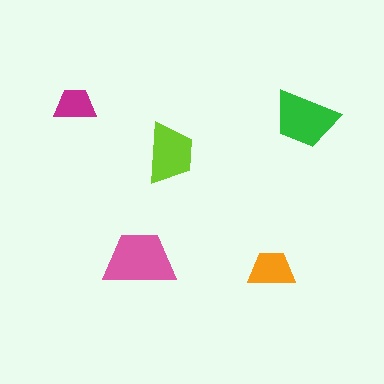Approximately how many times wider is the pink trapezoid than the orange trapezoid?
About 1.5 times wider.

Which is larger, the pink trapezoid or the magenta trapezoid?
The pink one.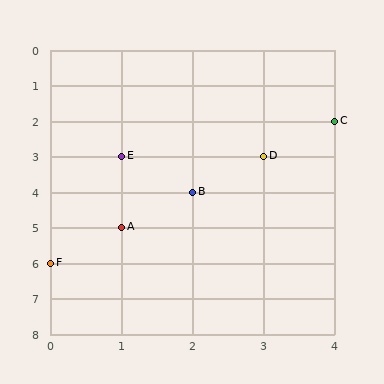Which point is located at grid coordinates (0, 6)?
Point F is at (0, 6).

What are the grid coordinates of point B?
Point B is at grid coordinates (2, 4).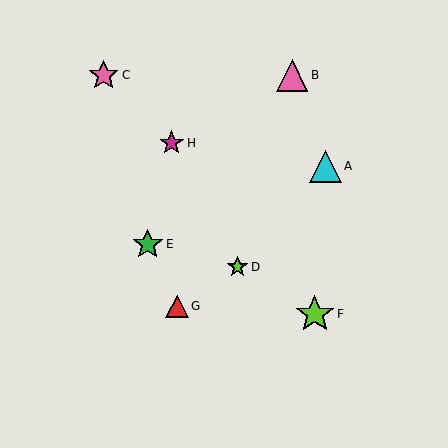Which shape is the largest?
The lime star (labeled F) is the largest.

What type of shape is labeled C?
Shape C is a pink star.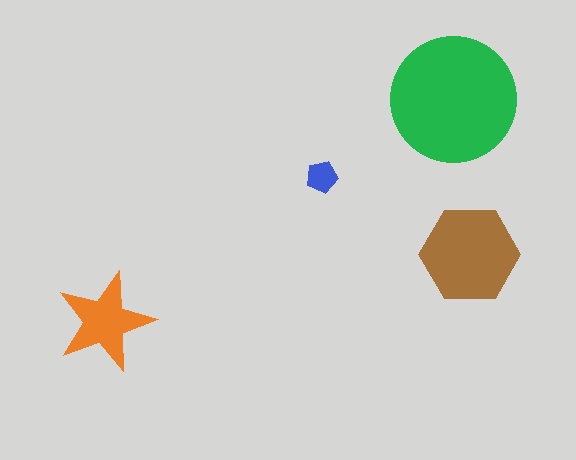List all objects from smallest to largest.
The blue pentagon, the orange star, the brown hexagon, the green circle.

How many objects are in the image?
There are 4 objects in the image.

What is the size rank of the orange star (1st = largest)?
3rd.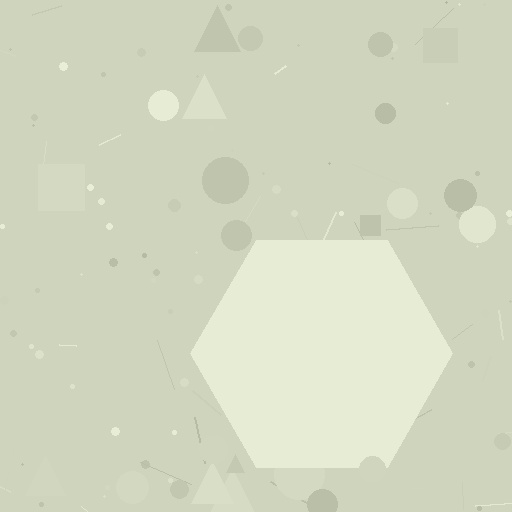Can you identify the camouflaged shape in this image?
The camouflaged shape is a hexagon.